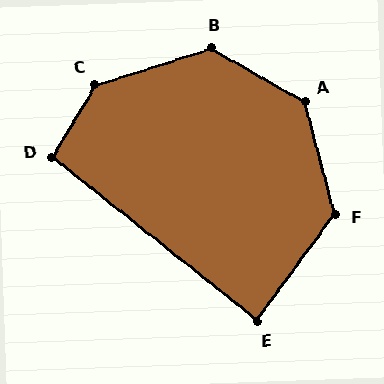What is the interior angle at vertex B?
Approximately 133 degrees (obtuse).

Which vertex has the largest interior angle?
C, at approximately 138 degrees.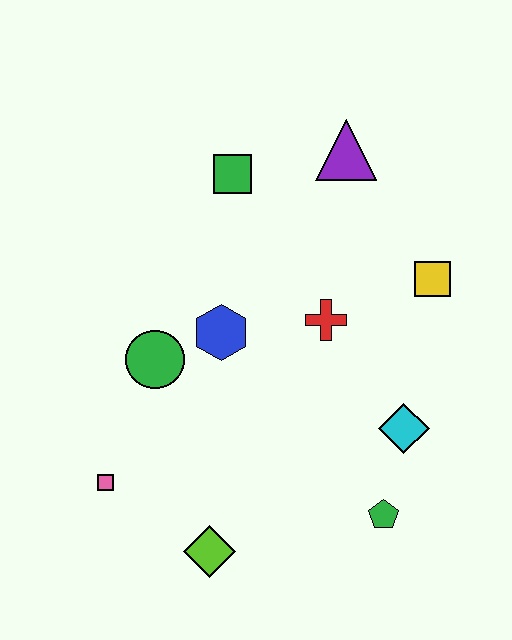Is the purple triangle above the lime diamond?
Yes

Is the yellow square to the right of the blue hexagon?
Yes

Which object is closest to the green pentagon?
The cyan diamond is closest to the green pentagon.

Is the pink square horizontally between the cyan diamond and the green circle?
No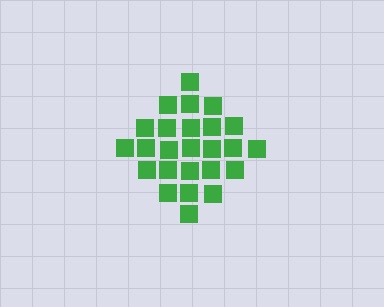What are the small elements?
The small elements are squares.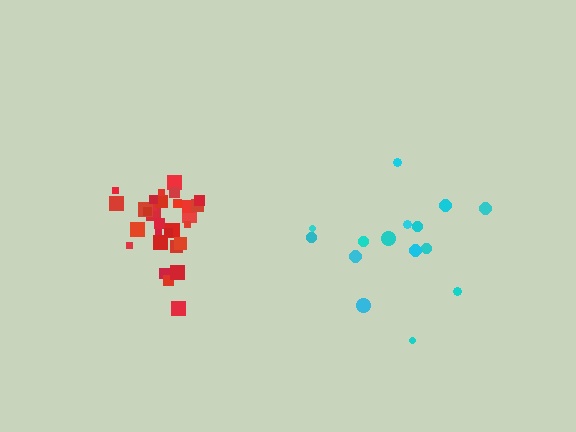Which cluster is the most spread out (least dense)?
Cyan.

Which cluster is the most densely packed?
Red.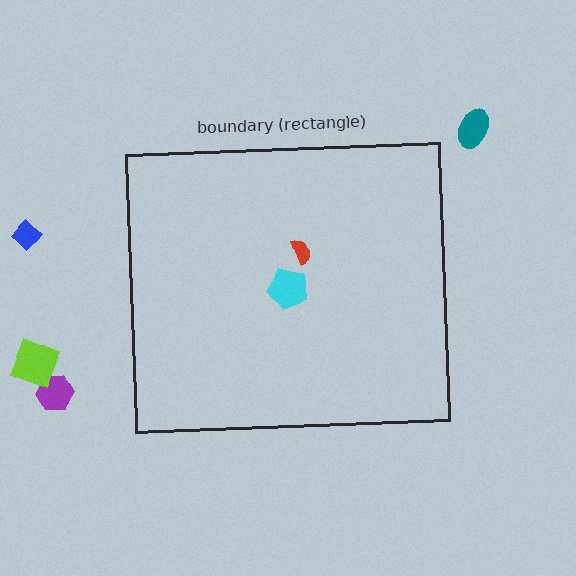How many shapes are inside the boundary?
2 inside, 4 outside.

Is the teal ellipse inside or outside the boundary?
Outside.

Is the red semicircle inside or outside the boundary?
Inside.